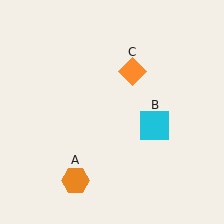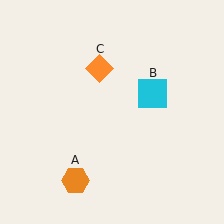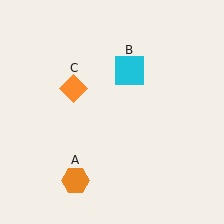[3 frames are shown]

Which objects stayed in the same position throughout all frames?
Orange hexagon (object A) remained stationary.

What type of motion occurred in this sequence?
The cyan square (object B), orange diamond (object C) rotated counterclockwise around the center of the scene.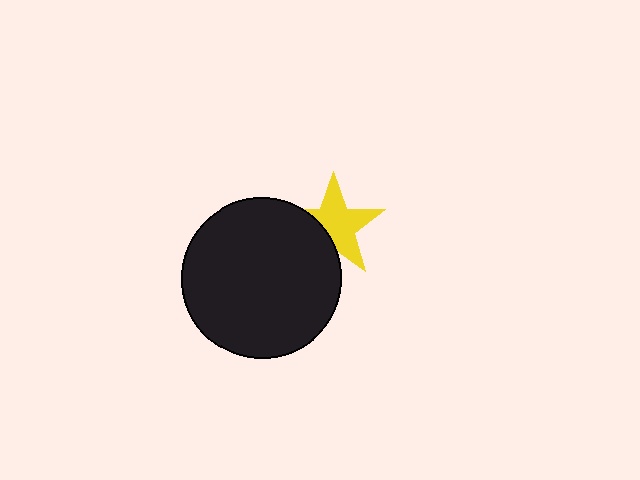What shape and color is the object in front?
The object in front is a black circle.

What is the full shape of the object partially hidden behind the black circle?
The partially hidden object is a yellow star.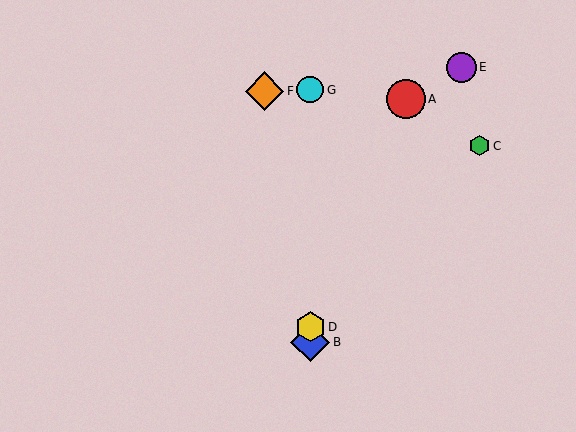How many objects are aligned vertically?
3 objects (B, D, G) are aligned vertically.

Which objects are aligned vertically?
Objects B, D, G are aligned vertically.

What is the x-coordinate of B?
Object B is at x≈310.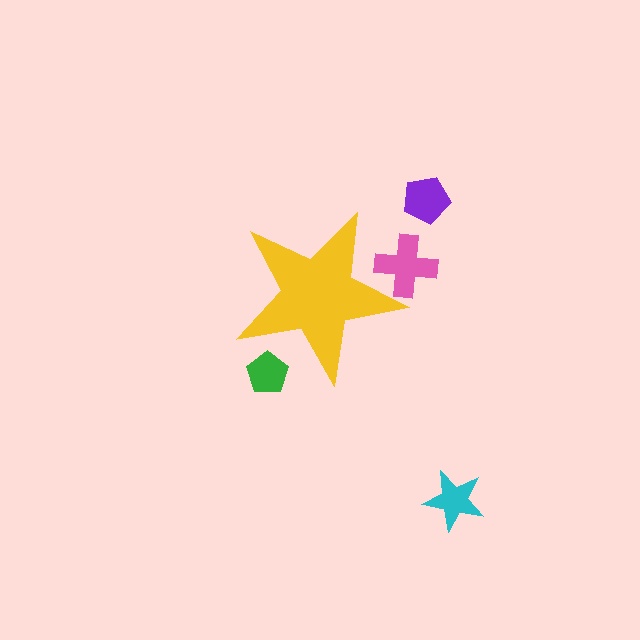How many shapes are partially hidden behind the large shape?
2 shapes are partially hidden.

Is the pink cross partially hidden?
Yes, the pink cross is partially hidden behind the yellow star.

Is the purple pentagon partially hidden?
No, the purple pentagon is fully visible.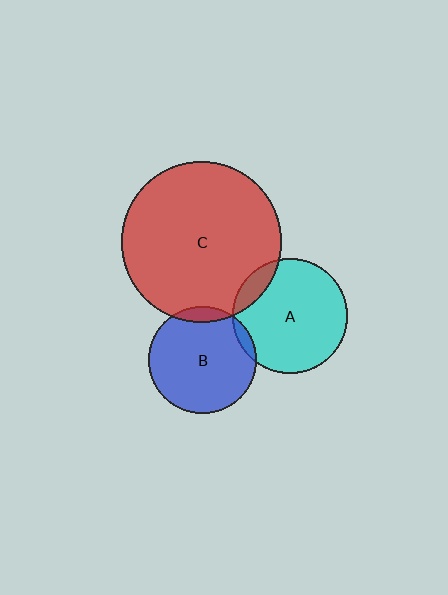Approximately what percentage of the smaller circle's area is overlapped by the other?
Approximately 5%.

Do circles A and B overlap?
Yes.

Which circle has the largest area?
Circle C (red).